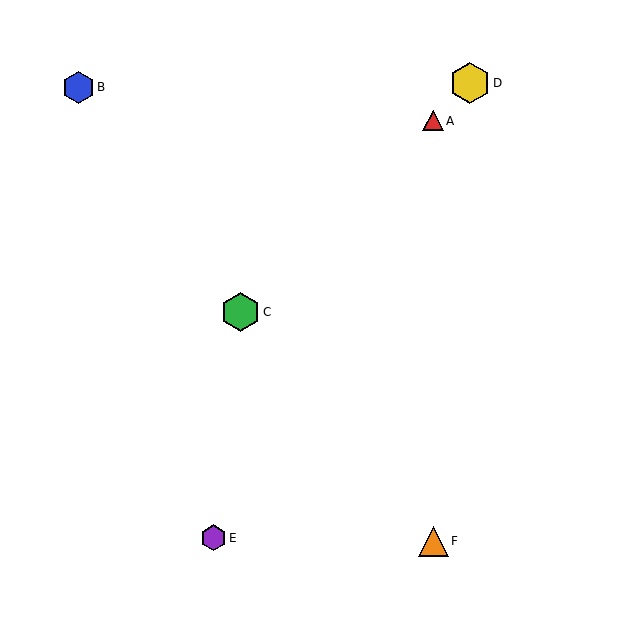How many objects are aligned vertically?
2 objects (A, F) are aligned vertically.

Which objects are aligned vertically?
Objects A, F are aligned vertically.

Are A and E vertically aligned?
No, A is at x≈433 and E is at x≈214.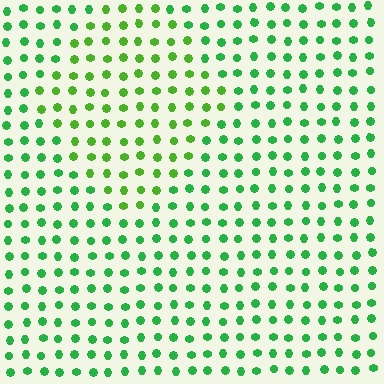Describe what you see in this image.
The image is filled with small green elements in a uniform arrangement. A diamond-shaped region is visible where the elements are tinted to a slightly different hue, forming a subtle color boundary.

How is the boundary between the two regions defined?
The boundary is defined purely by a slight shift in hue (about 28 degrees). Spacing, size, and orientation are identical on both sides.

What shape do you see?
I see a diamond.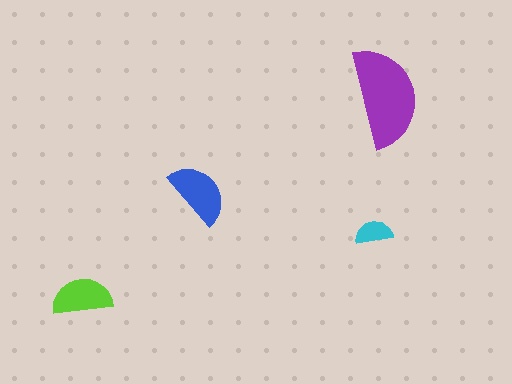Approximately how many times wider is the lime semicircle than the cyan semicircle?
About 1.5 times wider.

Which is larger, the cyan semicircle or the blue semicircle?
The blue one.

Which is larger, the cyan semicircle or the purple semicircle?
The purple one.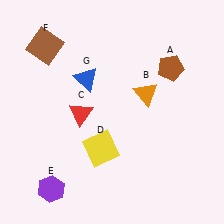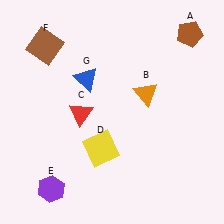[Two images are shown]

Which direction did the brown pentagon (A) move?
The brown pentagon (A) moved up.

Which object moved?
The brown pentagon (A) moved up.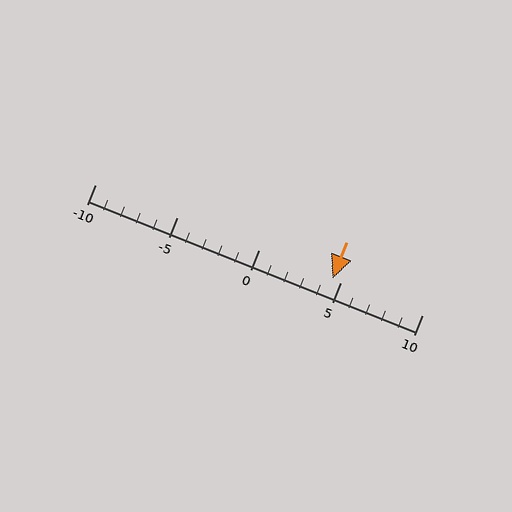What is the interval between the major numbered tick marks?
The major tick marks are spaced 5 units apart.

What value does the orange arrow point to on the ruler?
The orange arrow points to approximately 4.